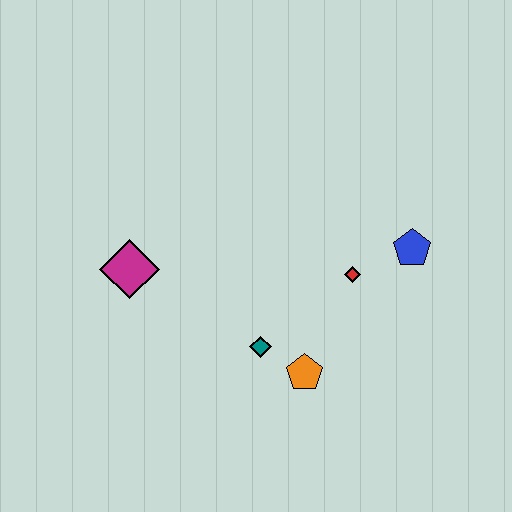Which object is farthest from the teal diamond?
The blue pentagon is farthest from the teal diamond.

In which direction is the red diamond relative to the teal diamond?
The red diamond is to the right of the teal diamond.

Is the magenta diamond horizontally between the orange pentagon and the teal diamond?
No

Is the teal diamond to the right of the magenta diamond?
Yes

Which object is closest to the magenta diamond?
The teal diamond is closest to the magenta diamond.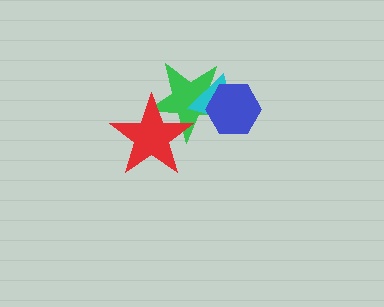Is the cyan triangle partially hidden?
Yes, it is partially covered by another shape.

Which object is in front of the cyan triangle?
The blue hexagon is in front of the cyan triangle.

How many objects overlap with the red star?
1 object overlaps with the red star.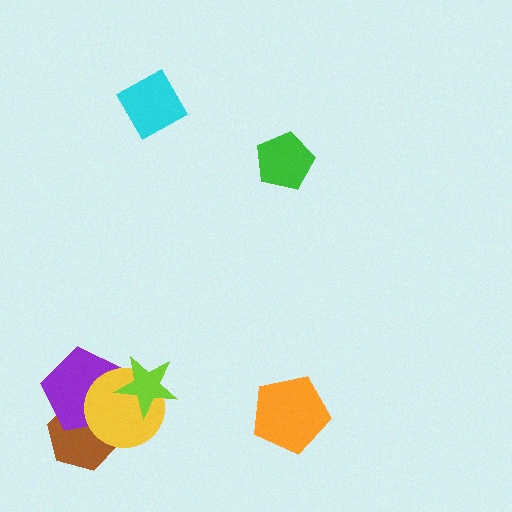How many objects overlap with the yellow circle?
3 objects overlap with the yellow circle.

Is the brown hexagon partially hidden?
Yes, it is partially covered by another shape.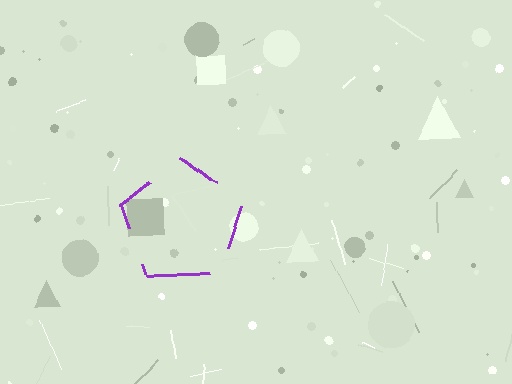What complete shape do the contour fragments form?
The contour fragments form a pentagon.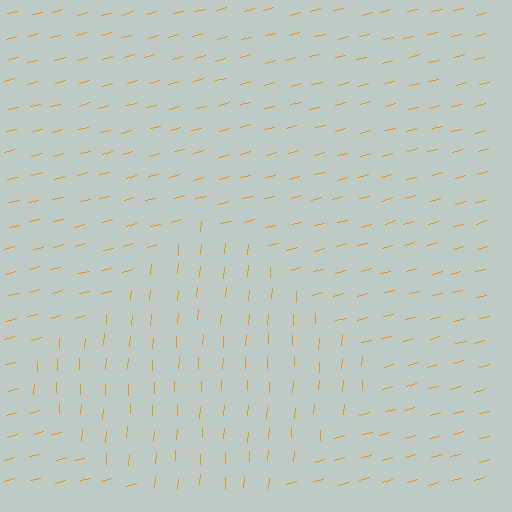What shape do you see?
I see a diamond.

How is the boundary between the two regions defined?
The boundary is defined purely by a change in line orientation (approximately 72 degrees difference). All lines are the same color and thickness.